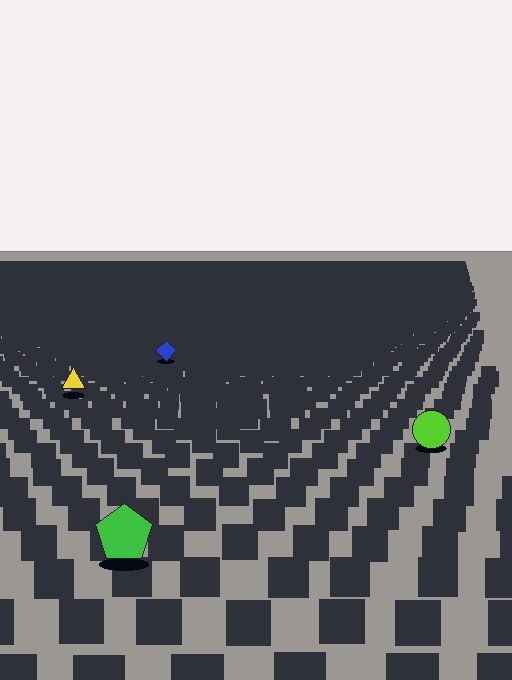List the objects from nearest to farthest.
From nearest to farthest: the green pentagon, the lime circle, the yellow triangle, the blue diamond.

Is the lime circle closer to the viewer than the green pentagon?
No. The green pentagon is closer — you can tell from the texture gradient: the ground texture is coarser near it.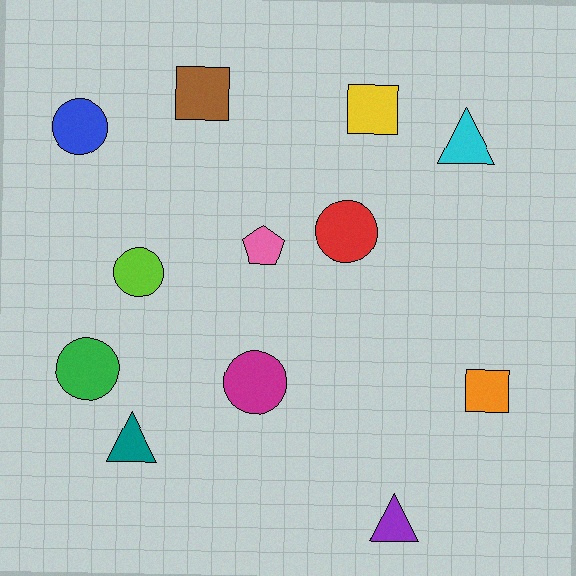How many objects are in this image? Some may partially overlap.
There are 12 objects.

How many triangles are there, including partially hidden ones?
There are 3 triangles.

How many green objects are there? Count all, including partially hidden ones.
There is 1 green object.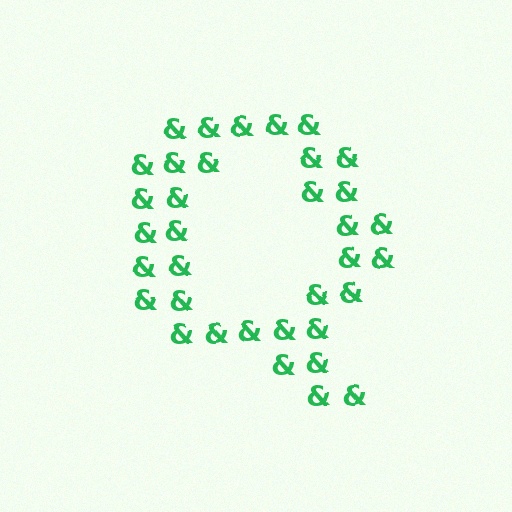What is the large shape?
The large shape is the letter Q.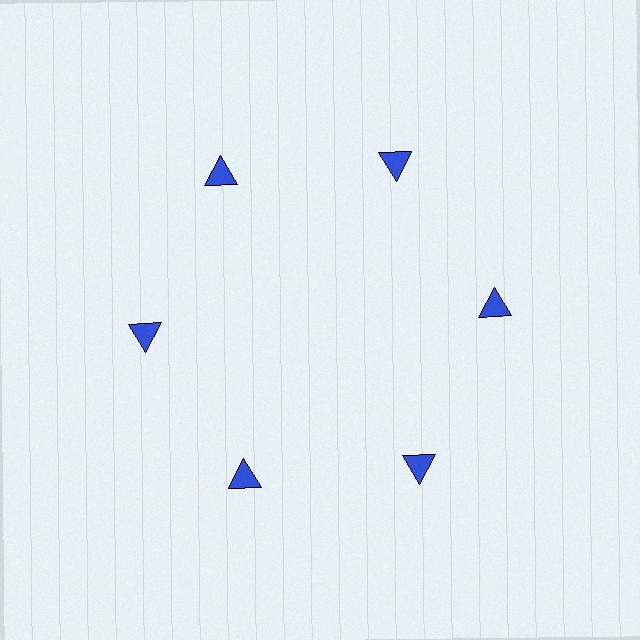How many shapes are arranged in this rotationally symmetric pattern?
There are 6 shapes, arranged in 6 groups of 1.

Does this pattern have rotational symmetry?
Yes, this pattern has 6-fold rotational symmetry. It looks the same after rotating 60 degrees around the center.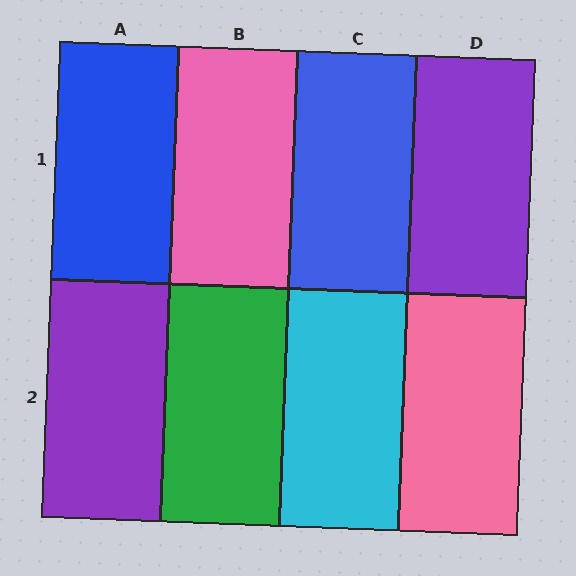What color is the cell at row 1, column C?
Blue.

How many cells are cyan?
1 cell is cyan.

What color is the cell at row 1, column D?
Purple.